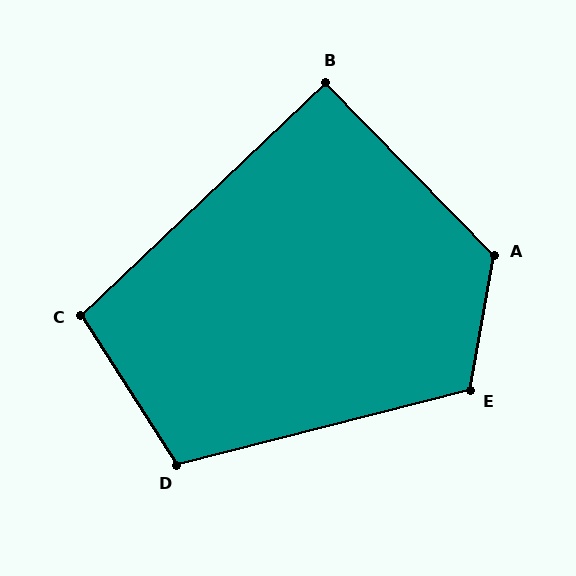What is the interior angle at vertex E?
Approximately 114 degrees (obtuse).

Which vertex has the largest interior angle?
A, at approximately 126 degrees.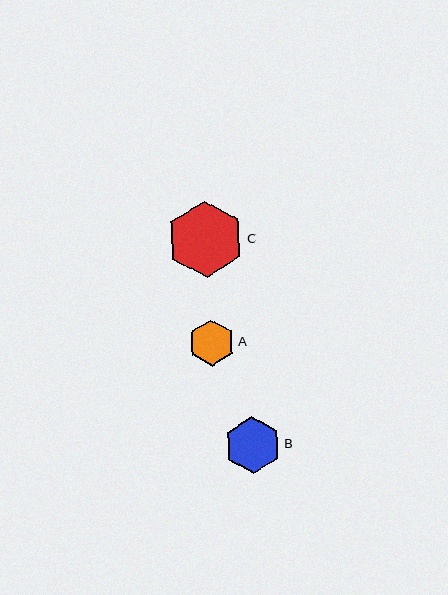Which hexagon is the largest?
Hexagon C is the largest with a size of approximately 77 pixels.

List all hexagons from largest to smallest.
From largest to smallest: C, B, A.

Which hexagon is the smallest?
Hexagon A is the smallest with a size of approximately 46 pixels.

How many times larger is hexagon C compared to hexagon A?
Hexagon C is approximately 1.7 times the size of hexagon A.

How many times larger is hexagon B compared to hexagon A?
Hexagon B is approximately 1.2 times the size of hexagon A.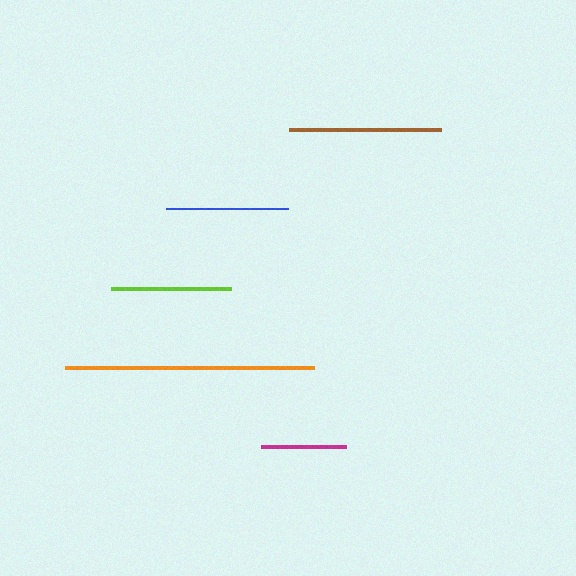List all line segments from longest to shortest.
From longest to shortest: orange, brown, blue, lime, magenta.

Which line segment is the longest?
The orange line is the longest at approximately 249 pixels.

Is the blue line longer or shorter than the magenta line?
The blue line is longer than the magenta line.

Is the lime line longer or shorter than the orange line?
The orange line is longer than the lime line.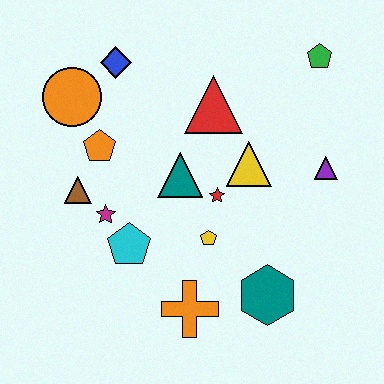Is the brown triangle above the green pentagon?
No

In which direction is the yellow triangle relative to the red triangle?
The yellow triangle is below the red triangle.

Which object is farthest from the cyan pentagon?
The green pentagon is farthest from the cyan pentagon.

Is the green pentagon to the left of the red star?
No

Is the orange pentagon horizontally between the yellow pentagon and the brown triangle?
Yes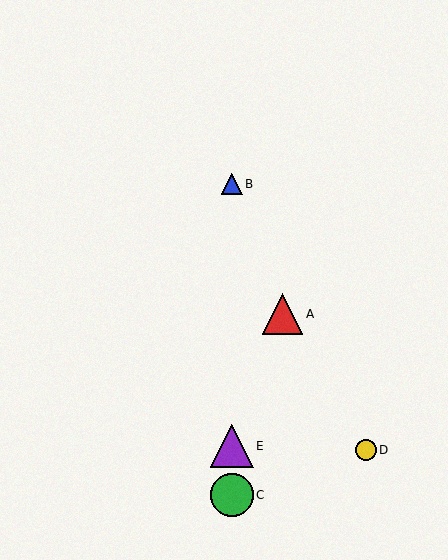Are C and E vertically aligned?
Yes, both are at x≈232.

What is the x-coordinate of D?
Object D is at x≈366.